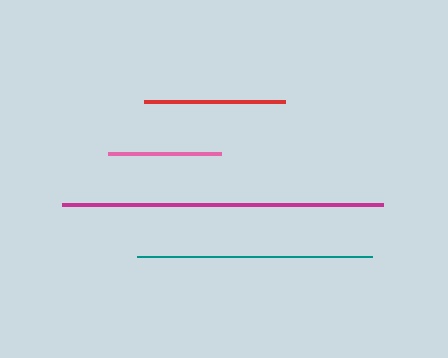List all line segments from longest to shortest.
From longest to shortest: magenta, teal, red, pink.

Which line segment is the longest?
The magenta line is the longest at approximately 321 pixels.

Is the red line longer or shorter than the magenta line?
The magenta line is longer than the red line.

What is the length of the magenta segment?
The magenta segment is approximately 321 pixels long.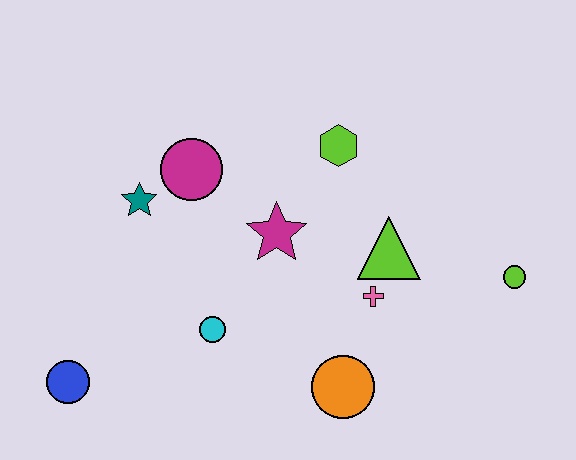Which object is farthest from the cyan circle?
The lime circle is farthest from the cyan circle.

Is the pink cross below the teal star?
Yes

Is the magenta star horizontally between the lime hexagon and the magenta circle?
Yes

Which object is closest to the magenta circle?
The teal star is closest to the magenta circle.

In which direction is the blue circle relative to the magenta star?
The blue circle is to the left of the magenta star.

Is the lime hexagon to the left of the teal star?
No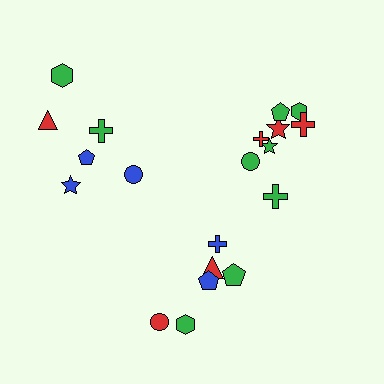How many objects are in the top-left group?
There are 6 objects.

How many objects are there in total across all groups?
There are 20 objects.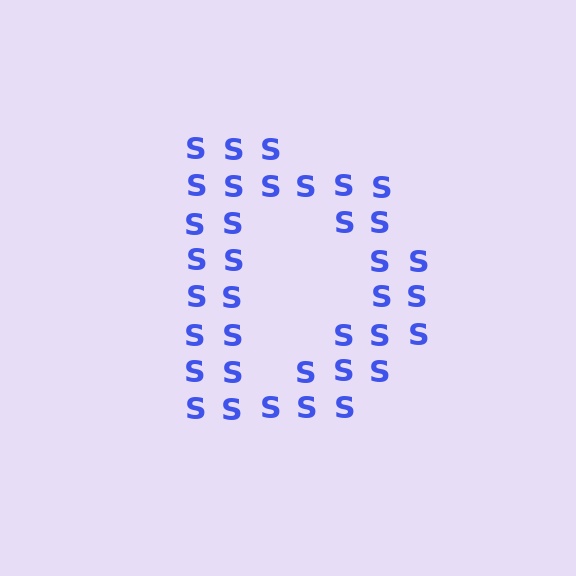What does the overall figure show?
The overall figure shows the letter D.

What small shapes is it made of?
It is made of small letter S's.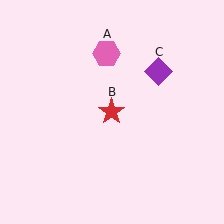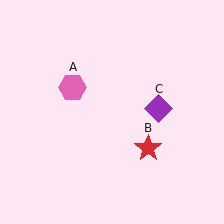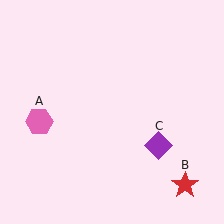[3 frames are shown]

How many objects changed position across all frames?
3 objects changed position: pink hexagon (object A), red star (object B), purple diamond (object C).